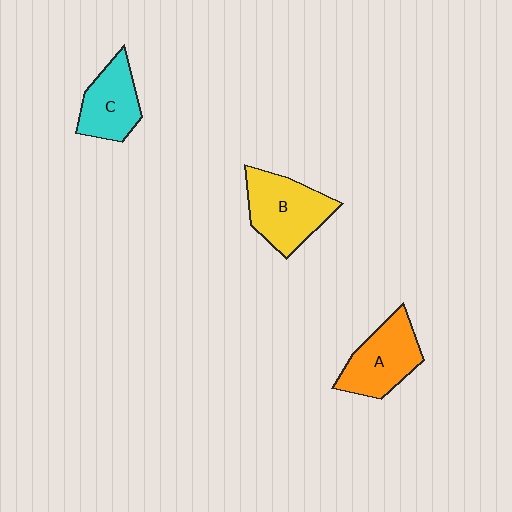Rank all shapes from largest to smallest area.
From largest to smallest: B (yellow), A (orange), C (cyan).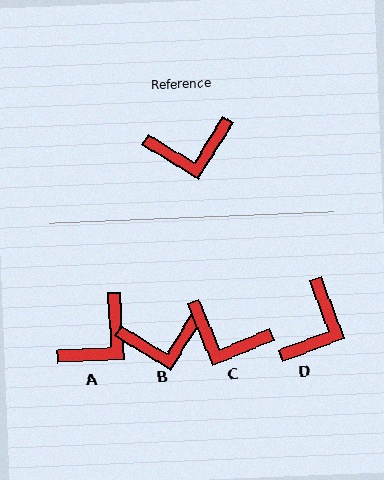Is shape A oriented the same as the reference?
No, it is off by about 35 degrees.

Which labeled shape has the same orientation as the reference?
B.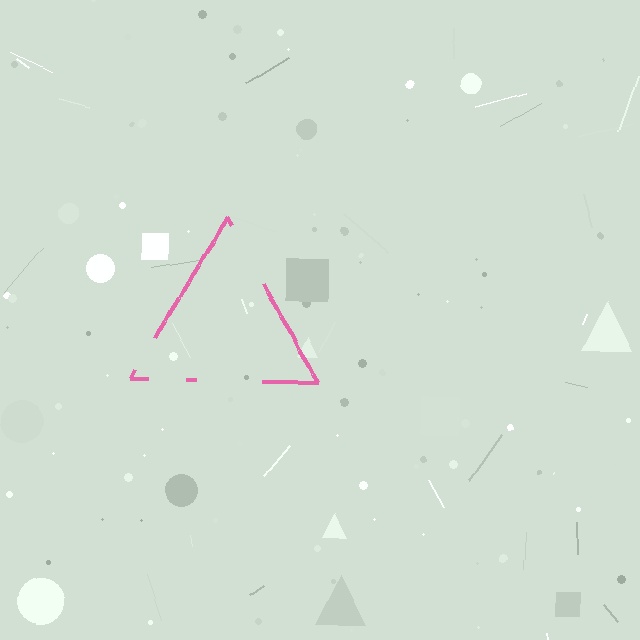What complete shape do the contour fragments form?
The contour fragments form a triangle.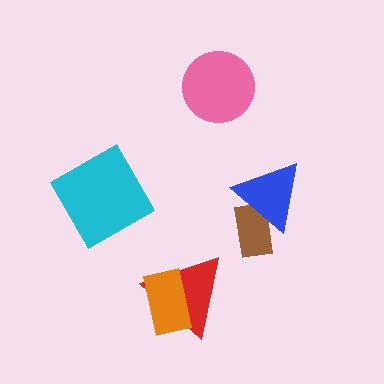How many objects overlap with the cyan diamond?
0 objects overlap with the cyan diamond.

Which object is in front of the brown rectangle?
The blue triangle is in front of the brown rectangle.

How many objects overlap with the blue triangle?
1 object overlaps with the blue triangle.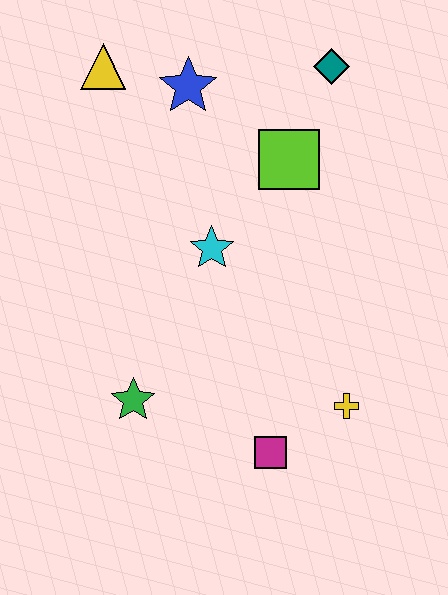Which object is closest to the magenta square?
The yellow cross is closest to the magenta square.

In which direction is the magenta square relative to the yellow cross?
The magenta square is to the left of the yellow cross.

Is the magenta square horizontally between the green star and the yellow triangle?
No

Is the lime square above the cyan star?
Yes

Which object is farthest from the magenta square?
The yellow triangle is farthest from the magenta square.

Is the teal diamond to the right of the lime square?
Yes